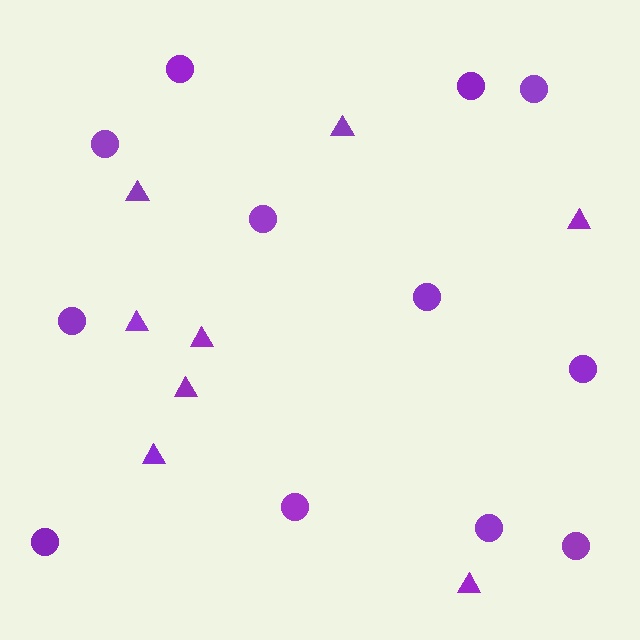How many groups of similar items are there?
There are 2 groups: one group of circles (12) and one group of triangles (8).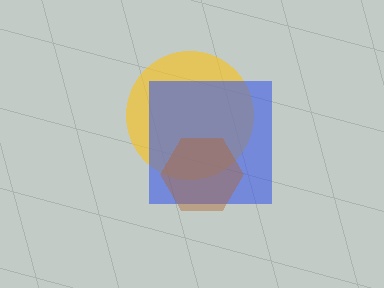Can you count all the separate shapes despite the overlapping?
Yes, there are 3 separate shapes.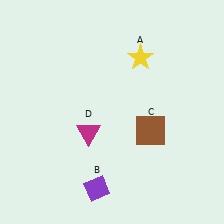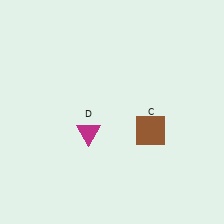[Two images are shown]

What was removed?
The purple diamond (B), the yellow star (A) were removed in Image 2.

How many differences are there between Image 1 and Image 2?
There are 2 differences between the two images.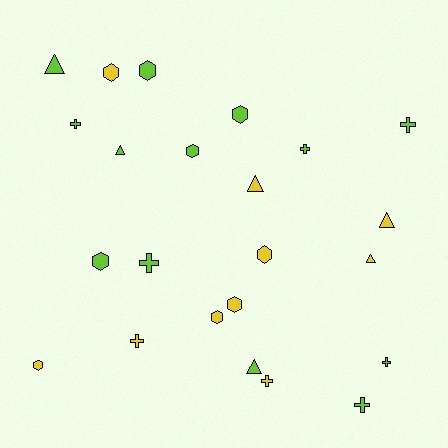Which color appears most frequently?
Lime, with 13 objects.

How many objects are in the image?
There are 23 objects.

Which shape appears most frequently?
Hexagon, with 9 objects.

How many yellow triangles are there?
There are 3 yellow triangles.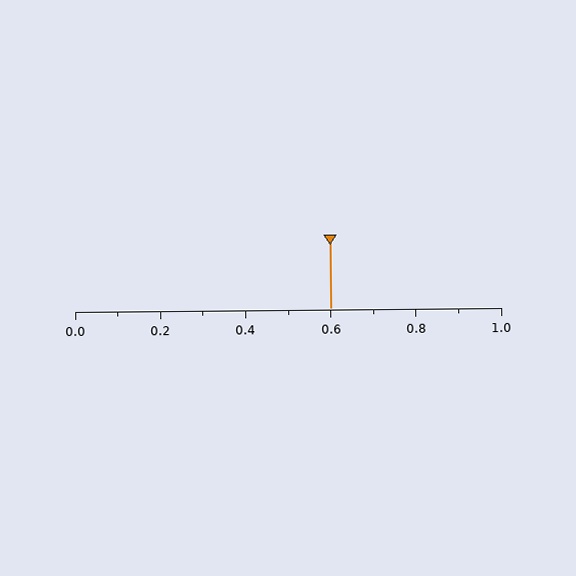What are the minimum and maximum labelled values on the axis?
The axis runs from 0.0 to 1.0.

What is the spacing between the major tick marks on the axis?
The major ticks are spaced 0.2 apart.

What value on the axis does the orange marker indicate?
The marker indicates approximately 0.6.